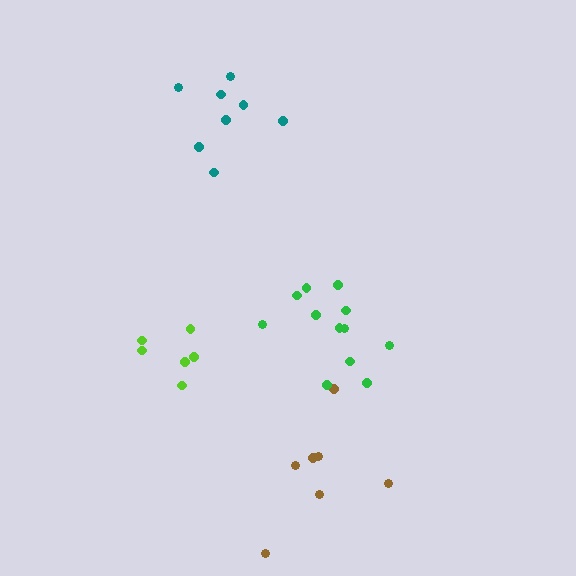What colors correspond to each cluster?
The clusters are colored: brown, green, lime, teal.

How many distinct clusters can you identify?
There are 4 distinct clusters.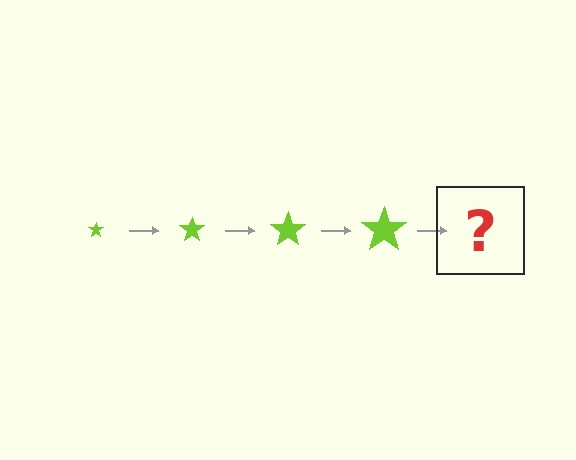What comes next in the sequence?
The next element should be a lime star, larger than the previous one.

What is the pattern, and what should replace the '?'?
The pattern is that the star gets progressively larger each step. The '?' should be a lime star, larger than the previous one.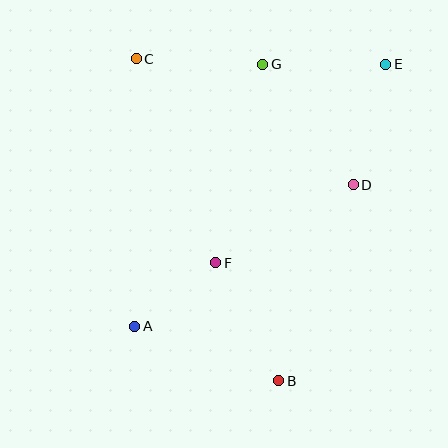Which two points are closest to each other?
Points A and F are closest to each other.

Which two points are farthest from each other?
Points A and E are farthest from each other.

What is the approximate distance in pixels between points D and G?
The distance between D and G is approximately 151 pixels.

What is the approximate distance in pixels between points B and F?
The distance between B and F is approximately 134 pixels.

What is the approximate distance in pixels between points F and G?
The distance between F and G is approximately 204 pixels.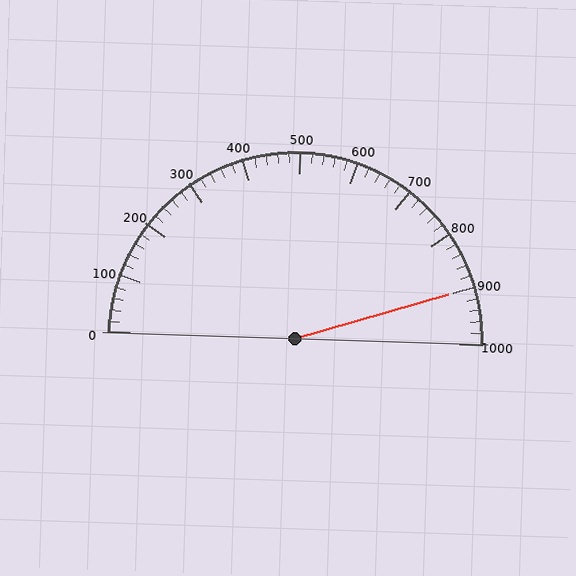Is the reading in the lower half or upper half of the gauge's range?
The reading is in the upper half of the range (0 to 1000).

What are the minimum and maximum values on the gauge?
The gauge ranges from 0 to 1000.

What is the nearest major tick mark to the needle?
The nearest major tick mark is 900.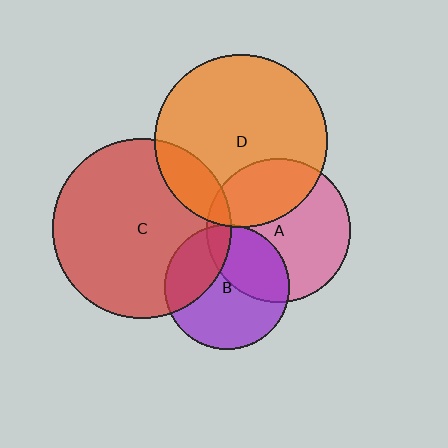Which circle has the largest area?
Circle C (red).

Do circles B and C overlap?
Yes.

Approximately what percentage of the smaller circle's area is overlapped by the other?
Approximately 30%.